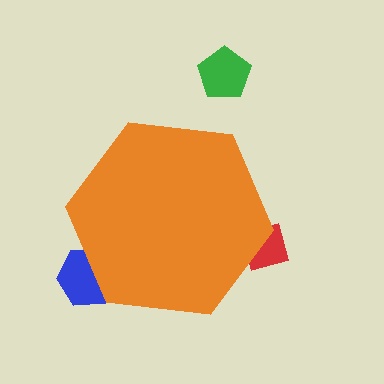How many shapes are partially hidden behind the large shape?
2 shapes are partially hidden.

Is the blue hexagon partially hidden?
Yes, the blue hexagon is partially hidden behind the orange hexagon.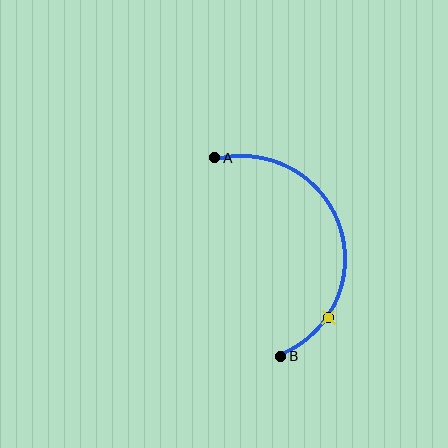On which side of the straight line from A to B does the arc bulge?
The arc bulges to the right of the straight line connecting A and B.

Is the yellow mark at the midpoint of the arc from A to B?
No. The yellow mark lies on the arc but is closer to endpoint B. The arc midpoint would be at the point on the curve equidistant along the arc from both A and B.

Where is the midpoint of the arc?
The arc midpoint is the point on the curve farthest from the straight line joining A and B. It sits to the right of that line.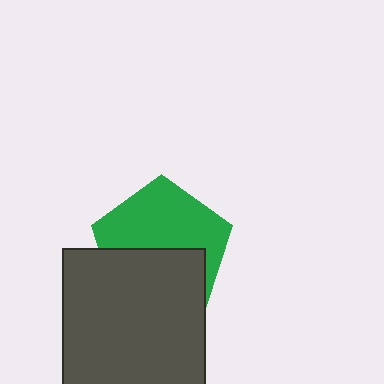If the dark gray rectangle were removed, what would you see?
You would see the complete green pentagon.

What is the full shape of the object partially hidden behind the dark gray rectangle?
The partially hidden object is a green pentagon.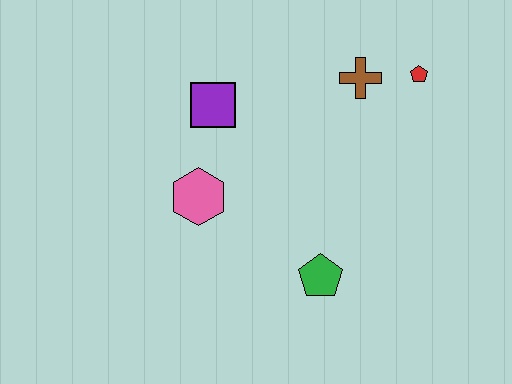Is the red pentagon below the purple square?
No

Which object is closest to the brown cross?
The red pentagon is closest to the brown cross.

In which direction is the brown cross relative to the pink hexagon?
The brown cross is to the right of the pink hexagon.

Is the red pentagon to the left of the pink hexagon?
No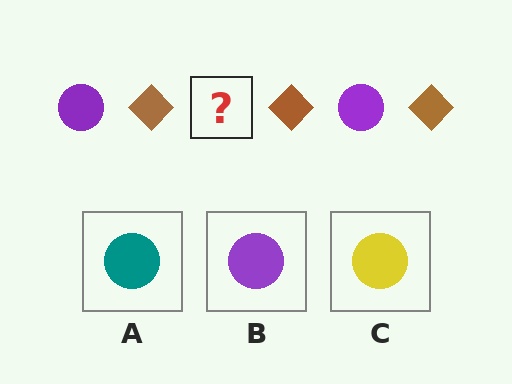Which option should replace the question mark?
Option B.